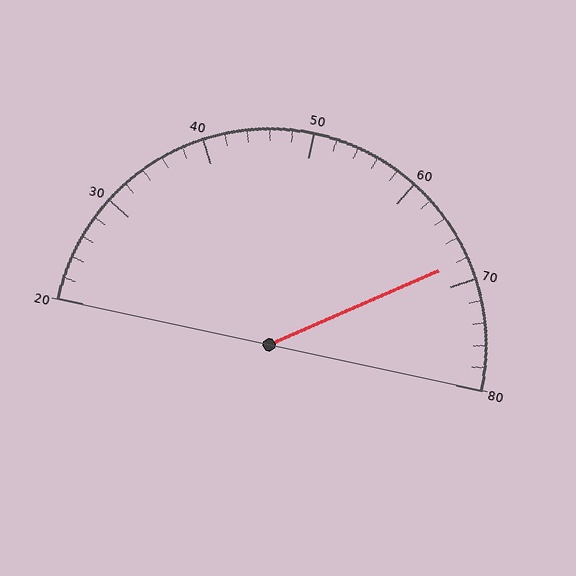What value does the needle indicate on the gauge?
The needle indicates approximately 68.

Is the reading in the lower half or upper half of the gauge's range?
The reading is in the upper half of the range (20 to 80).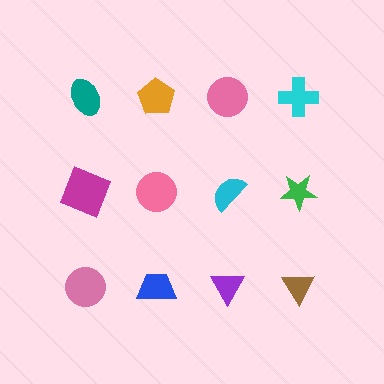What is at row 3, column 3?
A purple triangle.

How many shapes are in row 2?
4 shapes.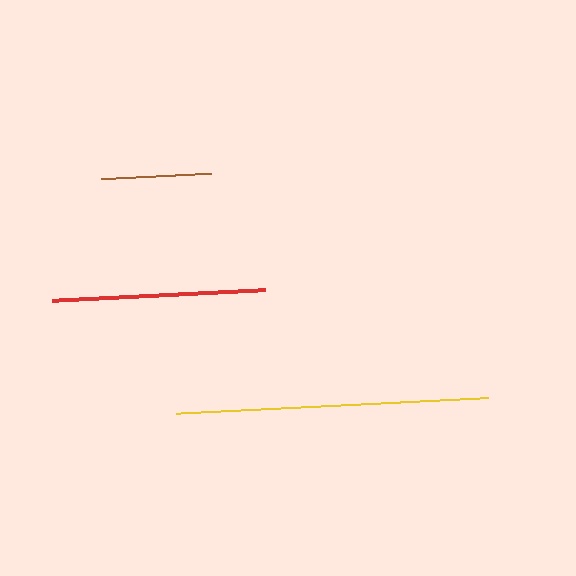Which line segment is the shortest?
The brown line is the shortest at approximately 109 pixels.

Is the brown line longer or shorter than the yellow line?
The yellow line is longer than the brown line.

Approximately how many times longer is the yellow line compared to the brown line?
The yellow line is approximately 2.9 times the length of the brown line.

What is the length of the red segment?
The red segment is approximately 212 pixels long.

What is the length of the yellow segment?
The yellow segment is approximately 313 pixels long.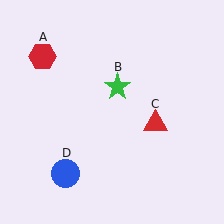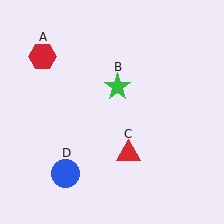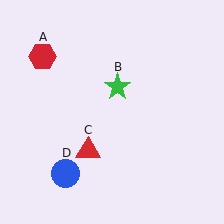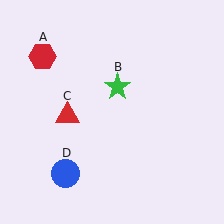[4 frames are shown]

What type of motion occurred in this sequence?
The red triangle (object C) rotated clockwise around the center of the scene.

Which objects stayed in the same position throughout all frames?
Red hexagon (object A) and green star (object B) and blue circle (object D) remained stationary.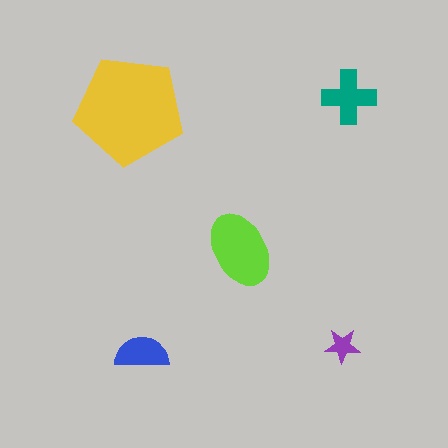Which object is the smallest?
The purple star.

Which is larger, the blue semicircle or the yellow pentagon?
The yellow pentagon.